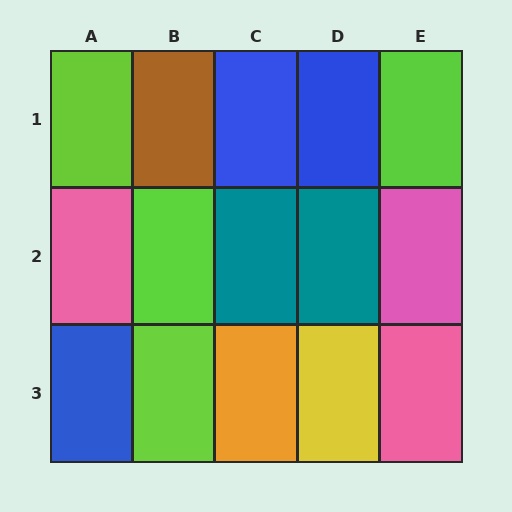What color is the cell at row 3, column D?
Yellow.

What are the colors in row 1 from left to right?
Lime, brown, blue, blue, lime.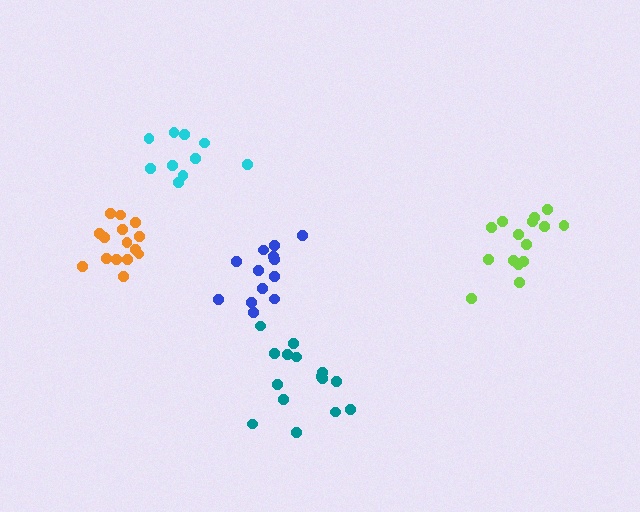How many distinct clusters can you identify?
There are 5 distinct clusters.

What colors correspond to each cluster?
The clusters are colored: teal, blue, orange, lime, cyan.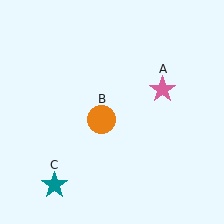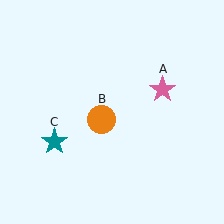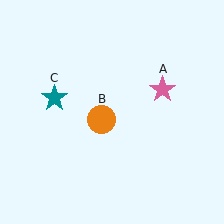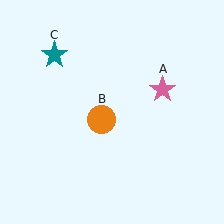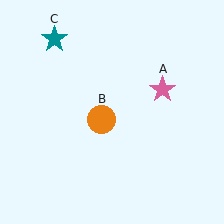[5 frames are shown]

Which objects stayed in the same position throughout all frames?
Pink star (object A) and orange circle (object B) remained stationary.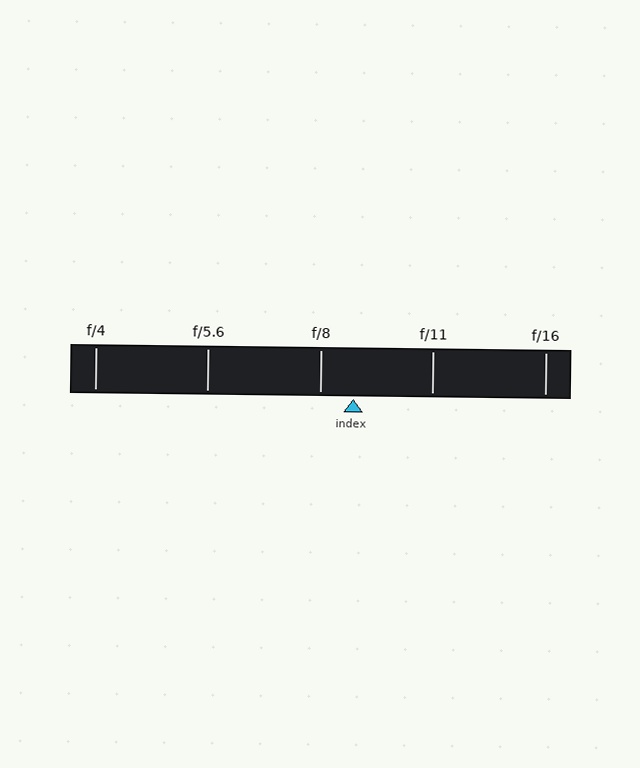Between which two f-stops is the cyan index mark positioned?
The index mark is between f/8 and f/11.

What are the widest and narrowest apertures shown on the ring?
The widest aperture shown is f/4 and the narrowest is f/16.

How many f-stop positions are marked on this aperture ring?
There are 5 f-stop positions marked.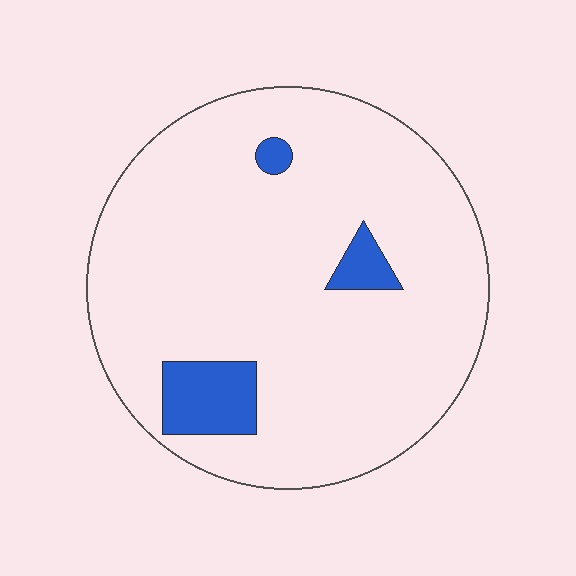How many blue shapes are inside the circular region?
3.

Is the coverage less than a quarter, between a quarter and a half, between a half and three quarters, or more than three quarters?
Less than a quarter.